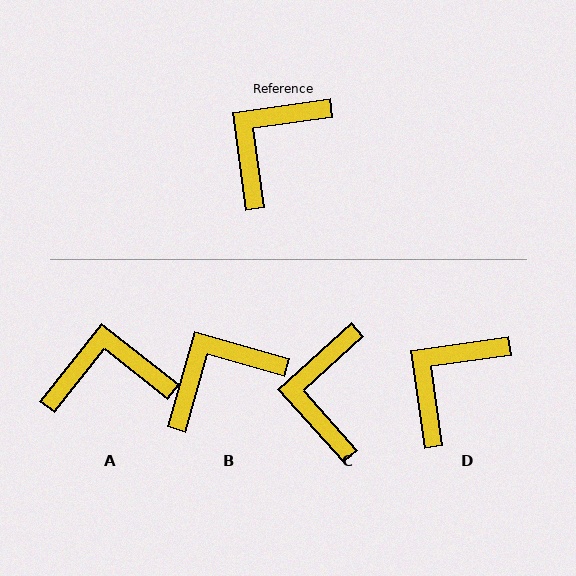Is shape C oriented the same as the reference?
No, it is off by about 34 degrees.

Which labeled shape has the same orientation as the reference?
D.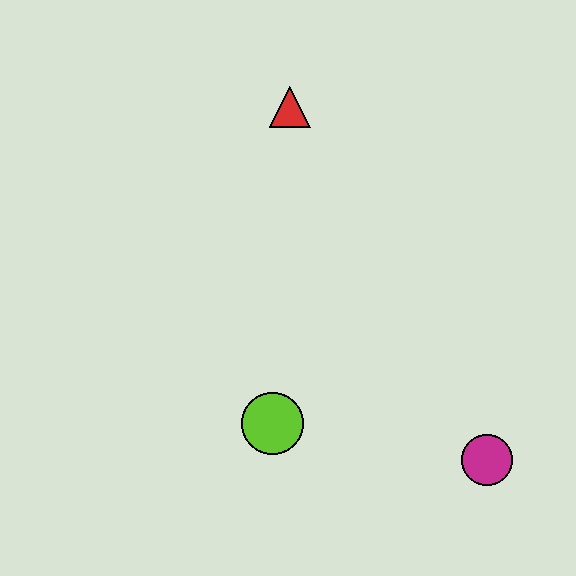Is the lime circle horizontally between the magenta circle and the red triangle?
No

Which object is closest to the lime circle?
The magenta circle is closest to the lime circle.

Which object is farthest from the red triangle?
The magenta circle is farthest from the red triangle.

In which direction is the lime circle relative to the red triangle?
The lime circle is below the red triangle.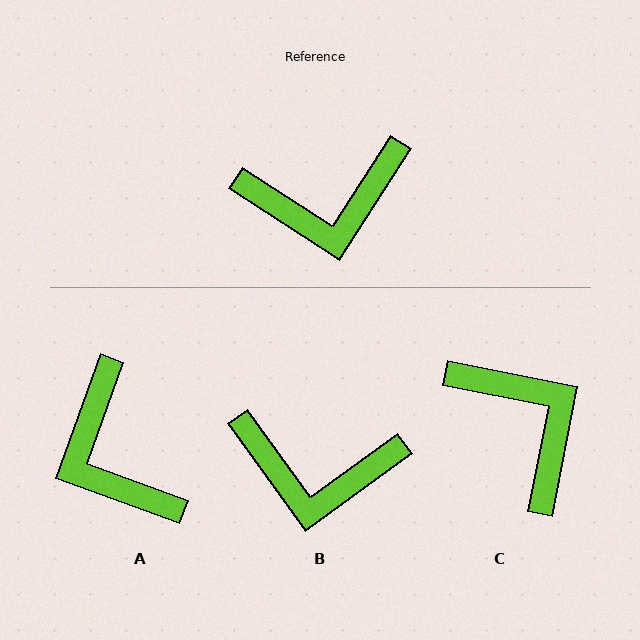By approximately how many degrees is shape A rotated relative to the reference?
Approximately 77 degrees clockwise.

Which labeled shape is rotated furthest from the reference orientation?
C, about 112 degrees away.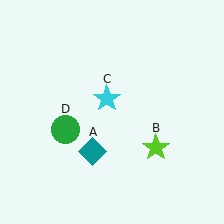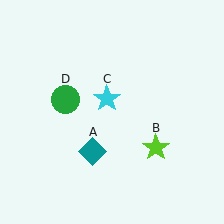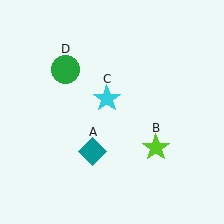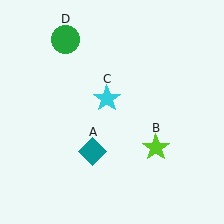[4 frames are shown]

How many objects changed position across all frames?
1 object changed position: green circle (object D).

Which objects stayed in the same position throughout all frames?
Teal diamond (object A) and lime star (object B) and cyan star (object C) remained stationary.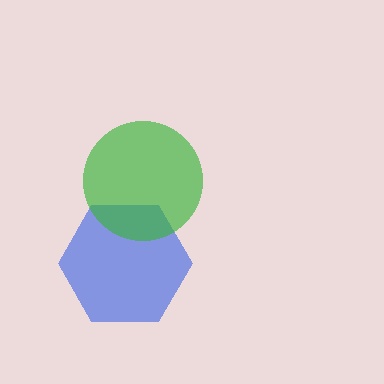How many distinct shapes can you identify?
There are 2 distinct shapes: a blue hexagon, a green circle.